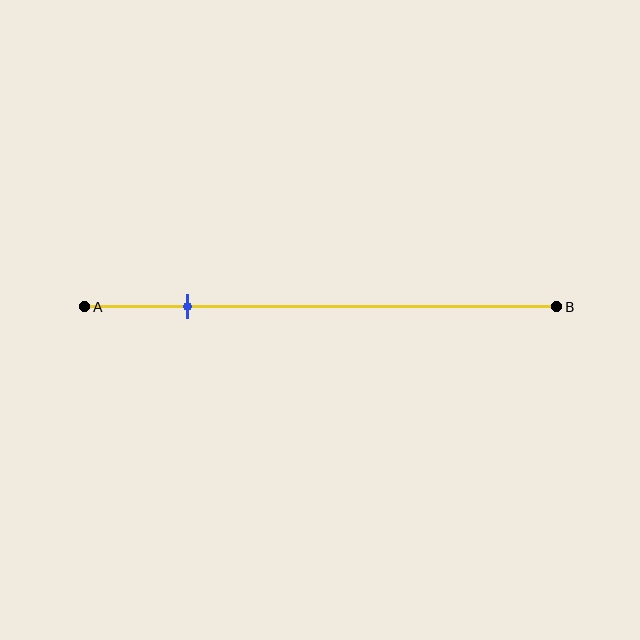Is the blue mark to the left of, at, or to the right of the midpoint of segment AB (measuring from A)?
The blue mark is to the left of the midpoint of segment AB.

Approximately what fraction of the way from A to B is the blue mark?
The blue mark is approximately 20% of the way from A to B.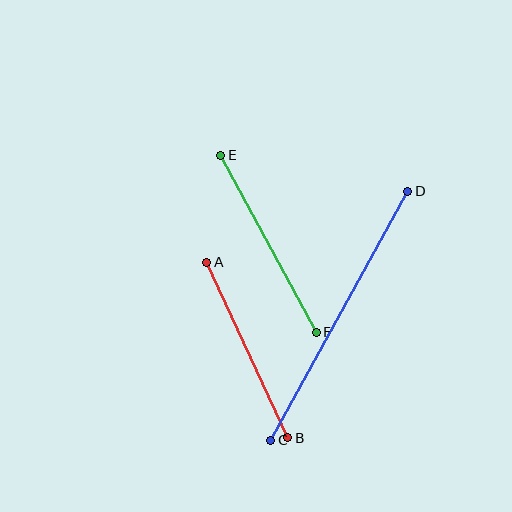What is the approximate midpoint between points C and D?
The midpoint is at approximately (339, 316) pixels.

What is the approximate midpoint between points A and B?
The midpoint is at approximately (247, 350) pixels.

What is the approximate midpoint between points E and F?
The midpoint is at approximately (268, 244) pixels.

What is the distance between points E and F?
The distance is approximately 201 pixels.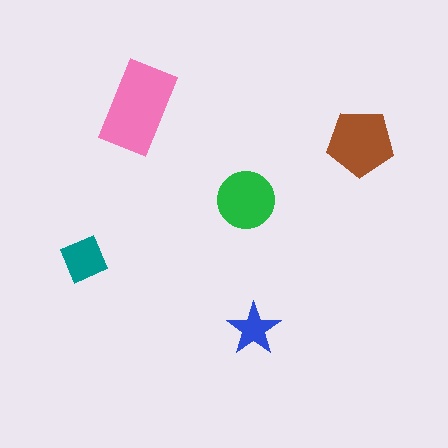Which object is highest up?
The pink rectangle is topmost.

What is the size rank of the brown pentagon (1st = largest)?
2nd.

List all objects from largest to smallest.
The pink rectangle, the brown pentagon, the green circle, the teal diamond, the blue star.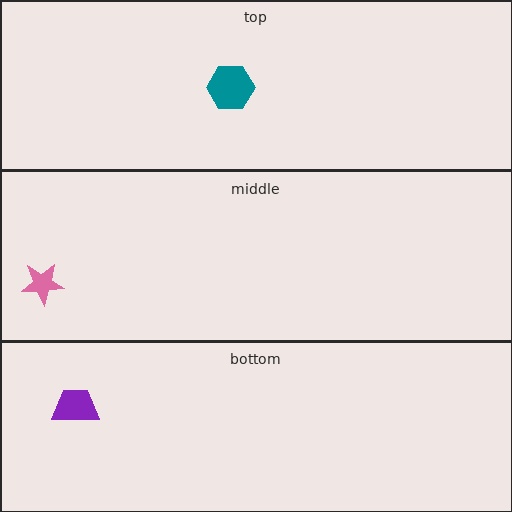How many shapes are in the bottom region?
1.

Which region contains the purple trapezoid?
The bottom region.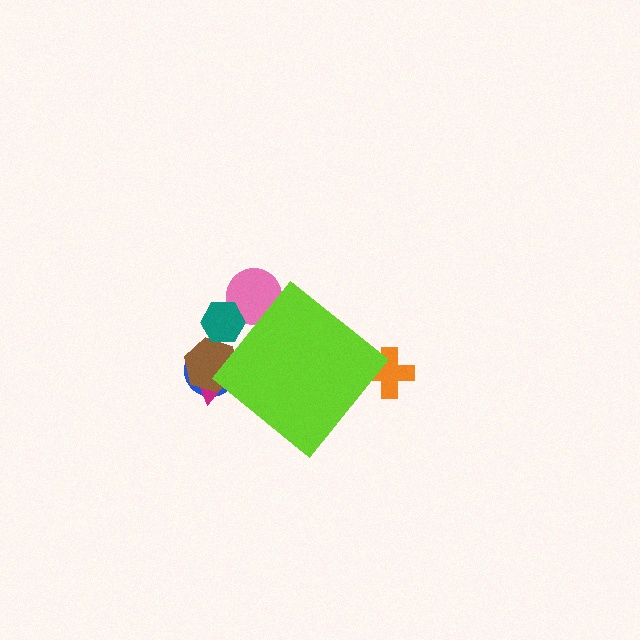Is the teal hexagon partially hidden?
Yes, the teal hexagon is partially hidden behind the lime diamond.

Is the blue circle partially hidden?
Yes, the blue circle is partially hidden behind the lime diamond.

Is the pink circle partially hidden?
Yes, the pink circle is partially hidden behind the lime diamond.